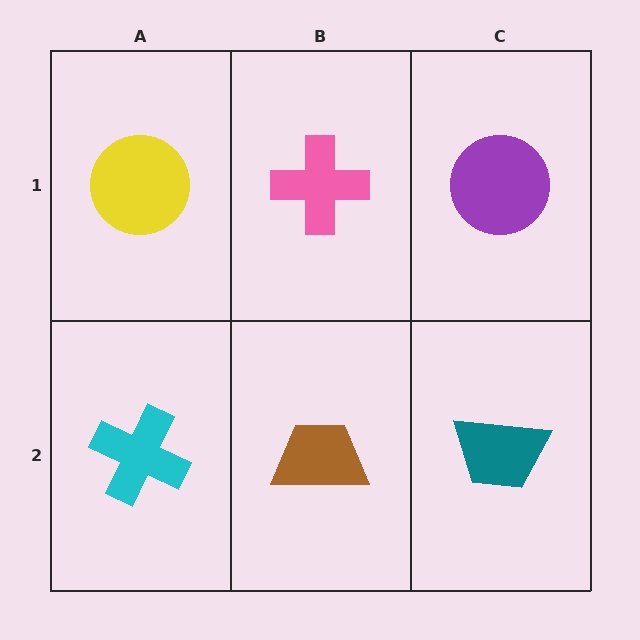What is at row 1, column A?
A yellow circle.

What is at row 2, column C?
A teal trapezoid.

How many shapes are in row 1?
3 shapes.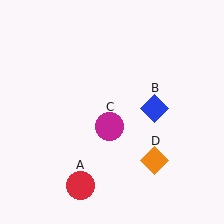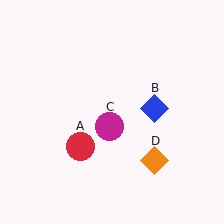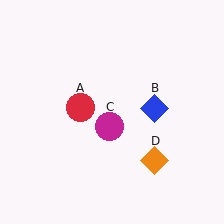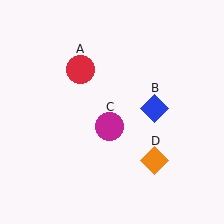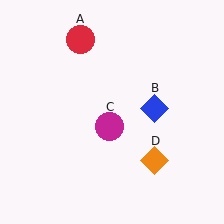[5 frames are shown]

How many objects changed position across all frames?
1 object changed position: red circle (object A).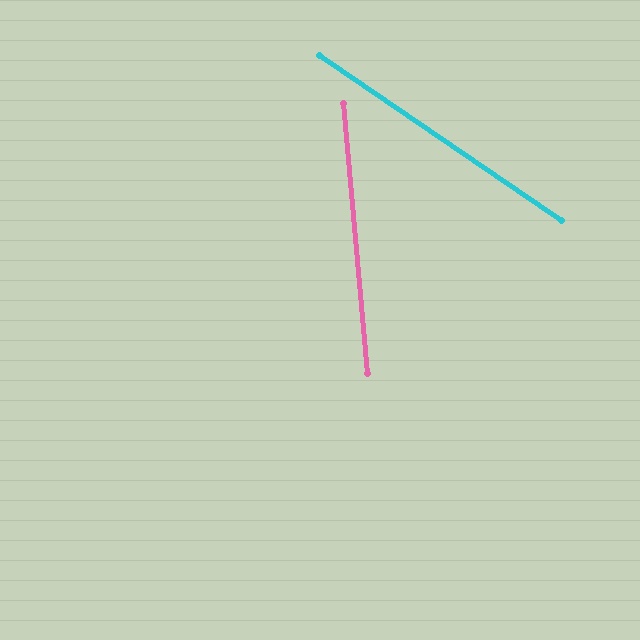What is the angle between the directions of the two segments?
Approximately 51 degrees.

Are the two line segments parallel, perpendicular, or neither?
Neither parallel nor perpendicular — they differ by about 51°.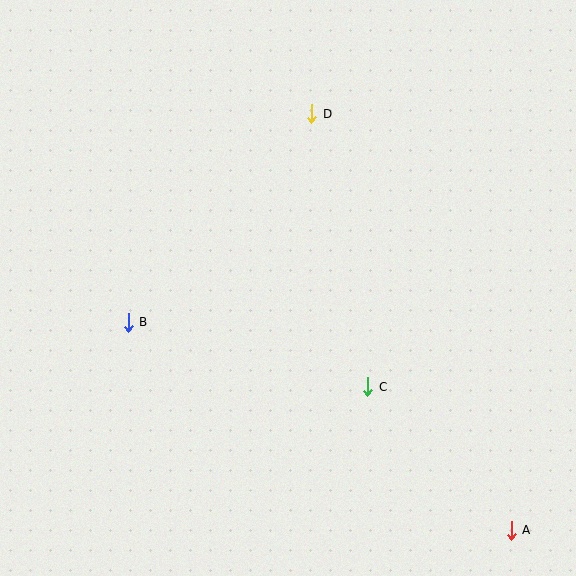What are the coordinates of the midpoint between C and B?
The midpoint between C and B is at (248, 354).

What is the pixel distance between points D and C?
The distance between D and C is 279 pixels.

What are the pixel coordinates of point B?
Point B is at (128, 322).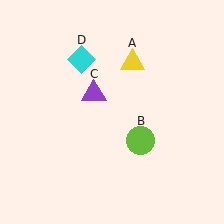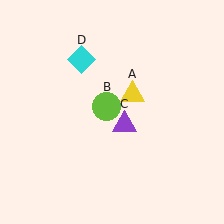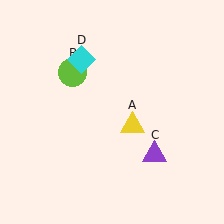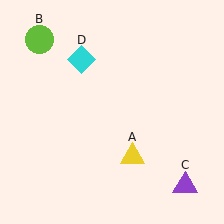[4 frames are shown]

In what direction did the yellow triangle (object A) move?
The yellow triangle (object A) moved down.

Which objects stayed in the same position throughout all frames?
Cyan diamond (object D) remained stationary.